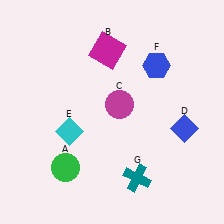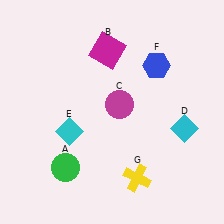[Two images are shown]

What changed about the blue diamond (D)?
In Image 1, D is blue. In Image 2, it changed to cyan.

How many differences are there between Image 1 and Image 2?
There are 2 differences between the two images.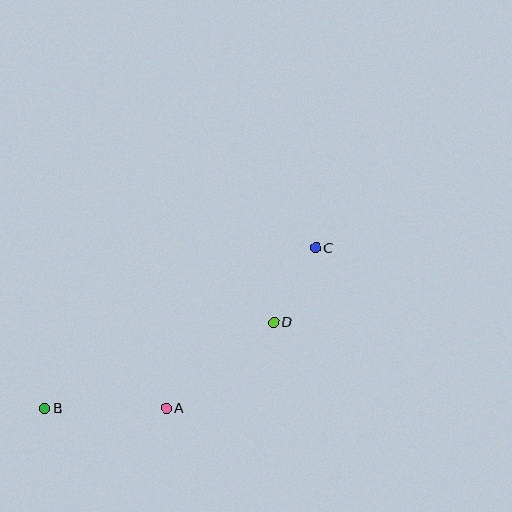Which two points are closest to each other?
Points C and D are closest to each other.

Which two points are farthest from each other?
Points B and C are farthest from each other.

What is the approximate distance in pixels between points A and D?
The distance between A and D is approximately 138 pixels.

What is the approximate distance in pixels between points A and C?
The distance between A and C is approximately 219 pixels.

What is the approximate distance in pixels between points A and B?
The distance between A and B is approximately 122 pixels.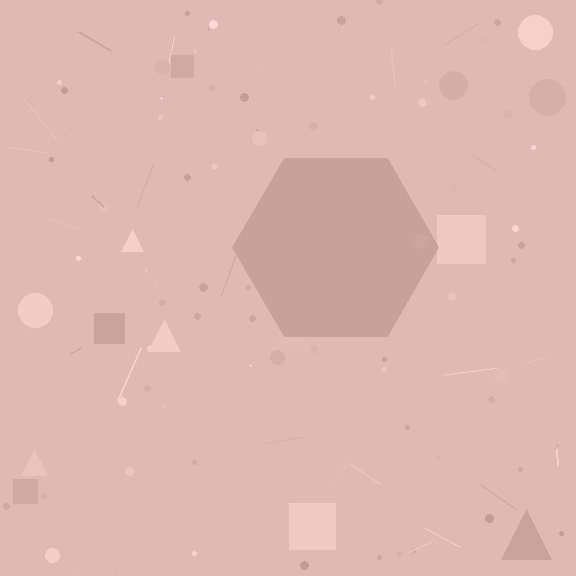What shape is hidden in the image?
A hexagon is hidden in the image.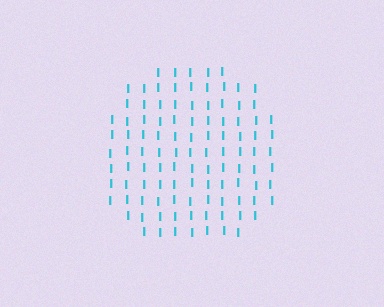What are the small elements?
The small elements are letter I's.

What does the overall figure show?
The overall figure shows a circle.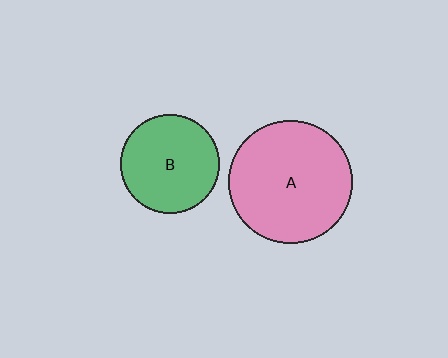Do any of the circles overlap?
No, none of the circles overlap.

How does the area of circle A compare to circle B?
Approximately 1.6 times.